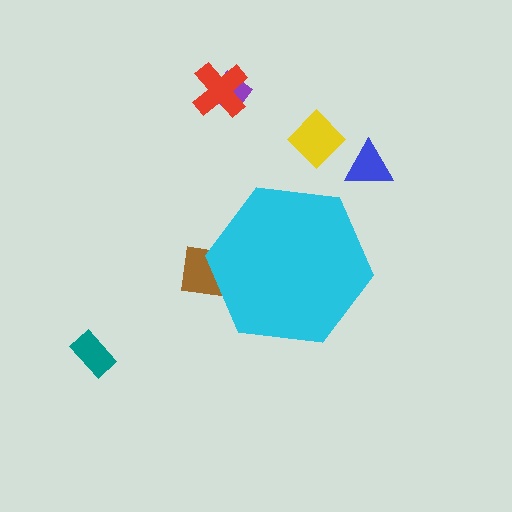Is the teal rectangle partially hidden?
No, the teal rectangle is fully visible.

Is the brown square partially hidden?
Yes, the brown square is partially hidden behind the cyan hexagon.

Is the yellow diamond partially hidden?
No, the yellow diamond is fully visible.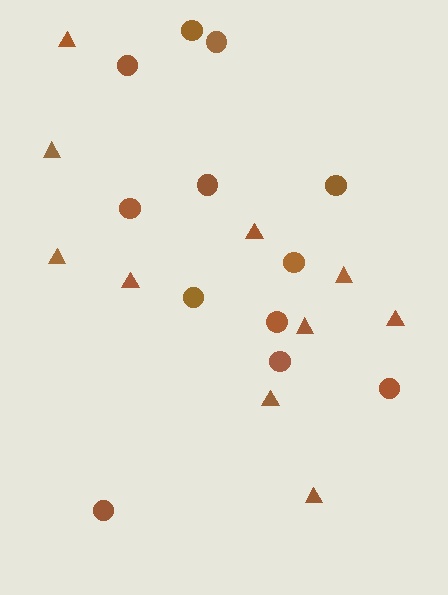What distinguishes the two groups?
There are 2 groups: one group of circles (12) and one group of triangles (10).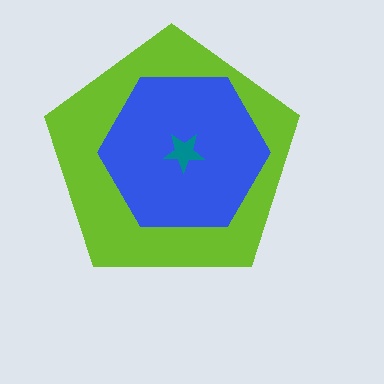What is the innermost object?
The teal star.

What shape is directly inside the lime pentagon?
The blue hexagon.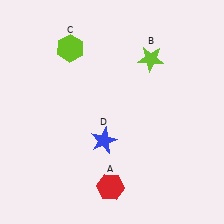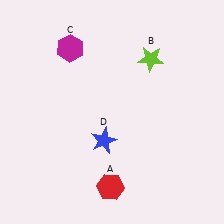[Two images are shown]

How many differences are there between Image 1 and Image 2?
There is 1 difference between the two images.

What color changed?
The hexagon (C) changed from lime in Image 1 to magenta in Image 2.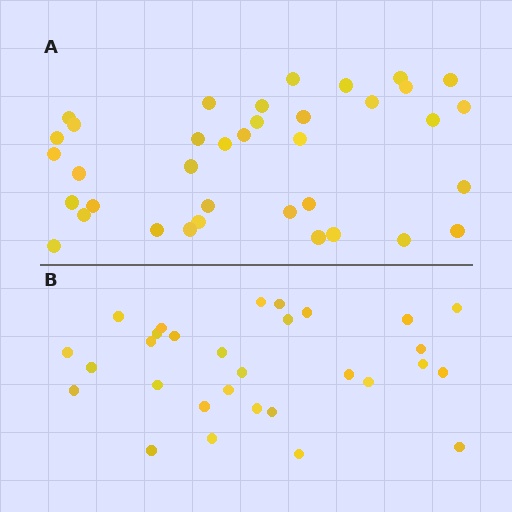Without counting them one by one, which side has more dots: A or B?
Region A (the top region) has more dots.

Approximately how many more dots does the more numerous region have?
Region A has roughly 8 or so more dots than region B.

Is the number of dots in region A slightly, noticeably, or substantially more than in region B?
Region A has only slightly more — the two regions are fairly close. The ratio is roughly 1.2 to 1.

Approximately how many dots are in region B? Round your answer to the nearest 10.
About 30 dots.